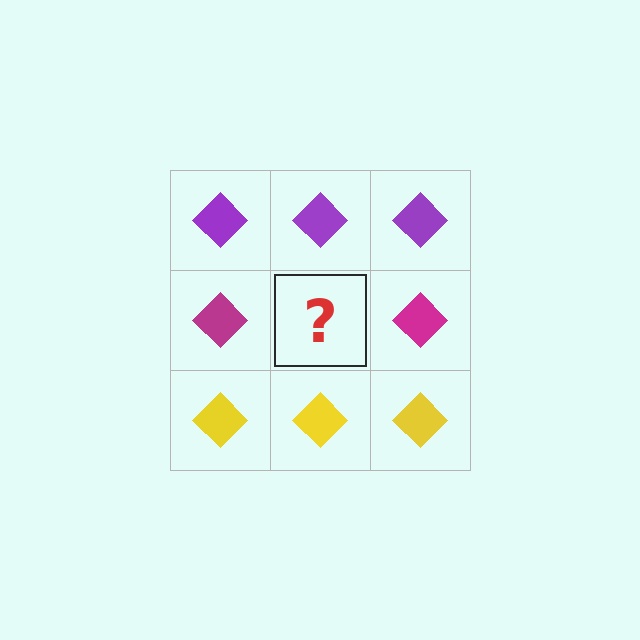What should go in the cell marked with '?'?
The missing cell should contain a magenta diamond.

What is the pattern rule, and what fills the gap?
The rule is that each row has a consistent color. The gap should be filled with a magenta diamond.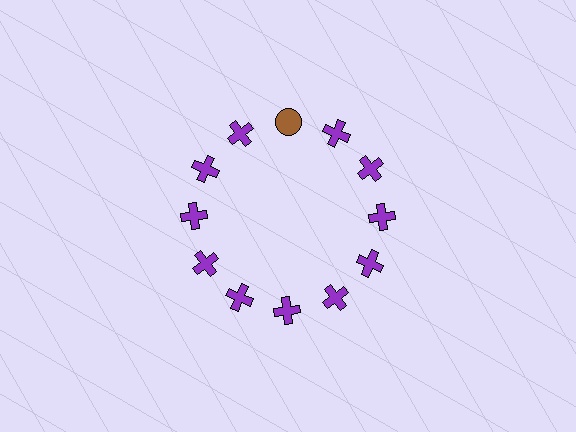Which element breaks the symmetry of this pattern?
The brown circle at roughly the 12 o'clock position breaks the symmetry. All other shapes are purple crosses.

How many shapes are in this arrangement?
There are 12 shapes arranged in a ring pattern.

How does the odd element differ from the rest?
It differs in both color (brown instead of purple) and shape (circle instead of cross).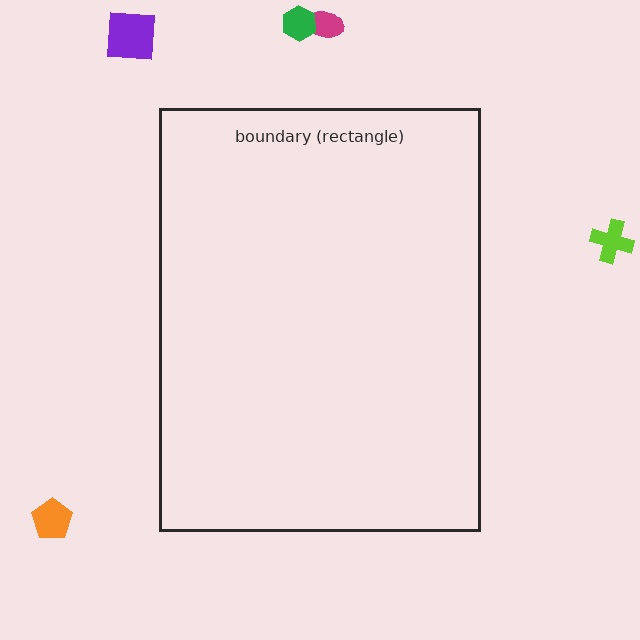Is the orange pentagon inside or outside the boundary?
Outside.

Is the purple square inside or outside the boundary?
Outside.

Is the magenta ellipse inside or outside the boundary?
Outside.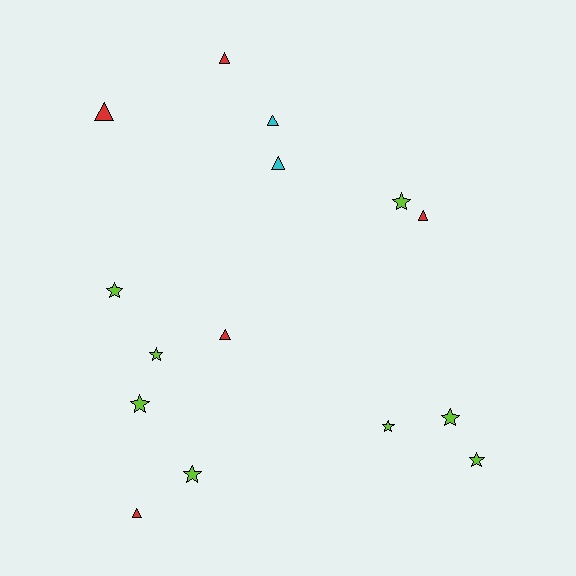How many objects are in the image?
There are 15 objects.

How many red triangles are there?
There are 5 red triangles.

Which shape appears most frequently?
Star, with 8 objects.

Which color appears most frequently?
Lime, with 8 objects.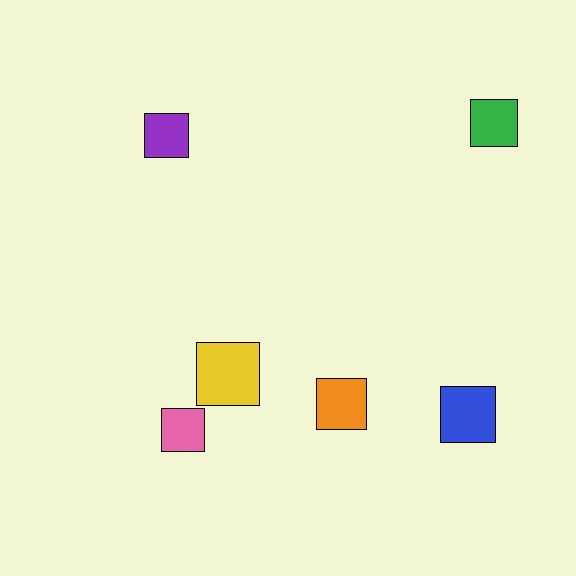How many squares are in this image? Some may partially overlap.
There are 6 squares.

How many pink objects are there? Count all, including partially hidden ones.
There is 1 pink object.